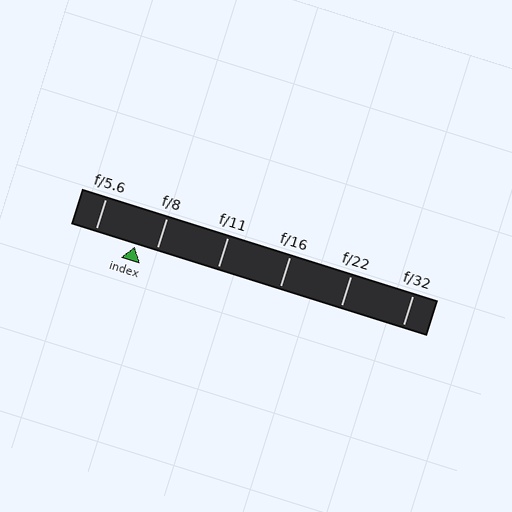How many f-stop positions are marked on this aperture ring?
There are 6 f-stop positions marked.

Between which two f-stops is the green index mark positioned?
The index mark is between f/5.6 and f/8.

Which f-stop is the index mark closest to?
The index mark is closest to f/8.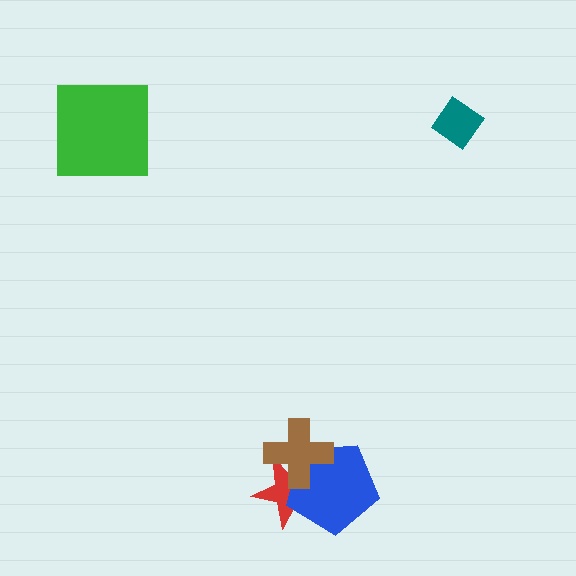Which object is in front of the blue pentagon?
The brown cross is in front of the blue pentagon.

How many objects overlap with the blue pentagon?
2 objects overlap with the blue pentagon.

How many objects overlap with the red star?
2 objects overlap with the red star.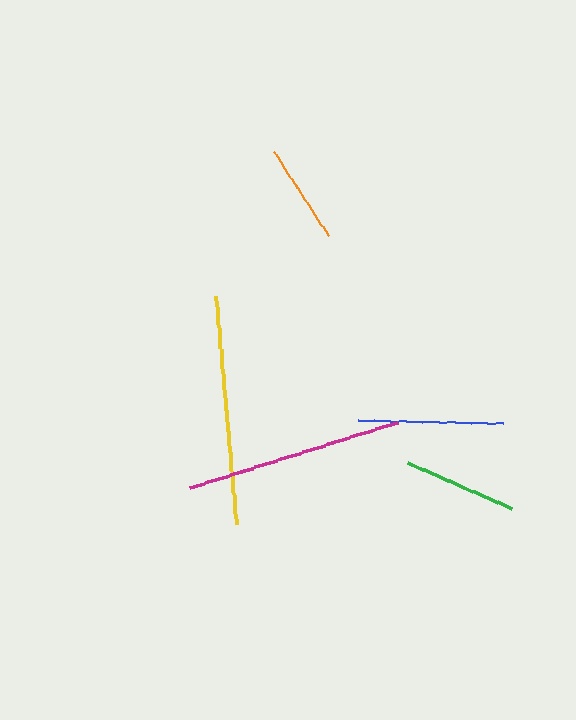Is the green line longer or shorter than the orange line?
The green line is longer than the orange line.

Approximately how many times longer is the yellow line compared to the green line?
The yellow line is approximately 2.0 times the length of the green line.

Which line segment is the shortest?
The orange line is the shortest at approximately 100 pixels.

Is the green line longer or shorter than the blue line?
The blue line is longer than the green line.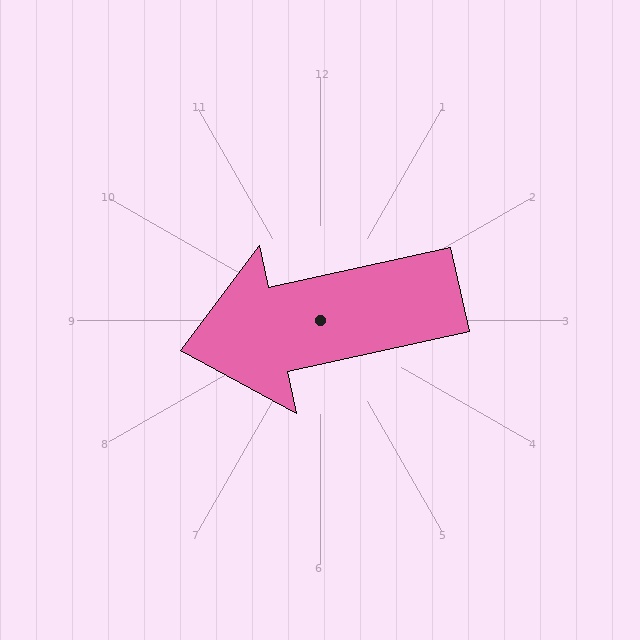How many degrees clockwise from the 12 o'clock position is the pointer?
Approximately 258 degrees.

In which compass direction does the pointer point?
West.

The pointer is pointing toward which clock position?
Roughly 9 o'clock.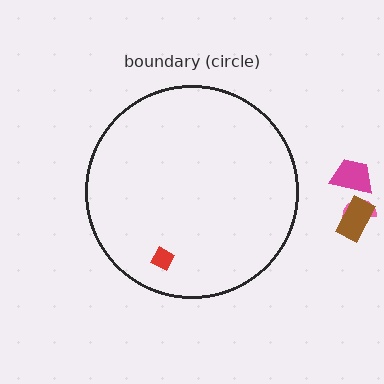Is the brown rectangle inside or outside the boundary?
Outside.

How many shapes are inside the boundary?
1 inside, 3 outside.